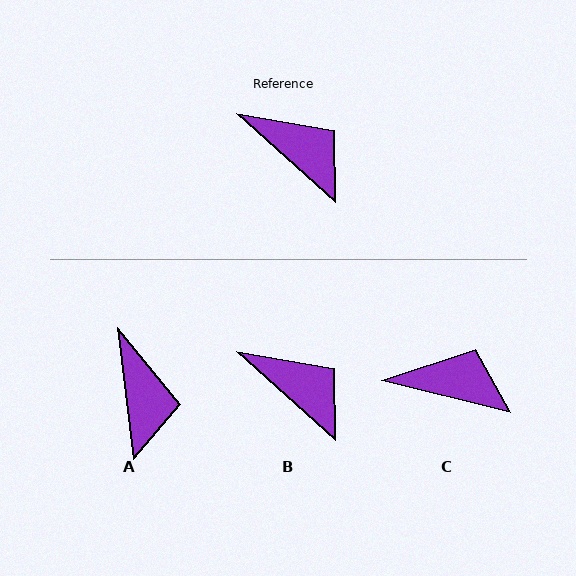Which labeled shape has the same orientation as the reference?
B.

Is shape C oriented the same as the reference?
No, it is off by about 28 degrees.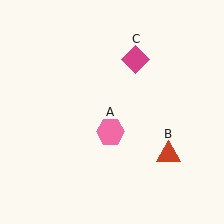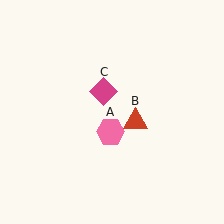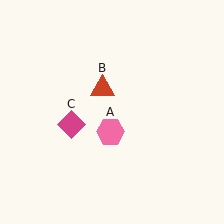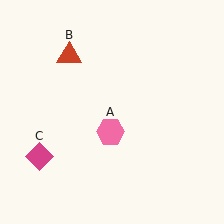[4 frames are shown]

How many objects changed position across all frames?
2 objects changed position: red triangle (object B), magenta diamond (object C).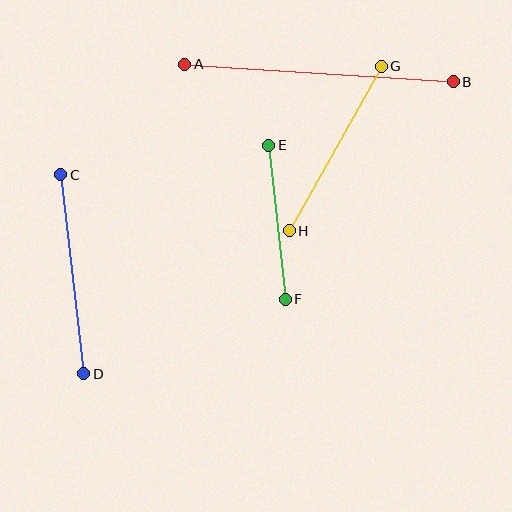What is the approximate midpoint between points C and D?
The midpoint is at approximately (72, 274) pixels.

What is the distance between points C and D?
The distance is approximately 200 pixels.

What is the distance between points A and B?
The distance is approximately 269 pixels.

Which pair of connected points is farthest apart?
Points A and B are farthest apart.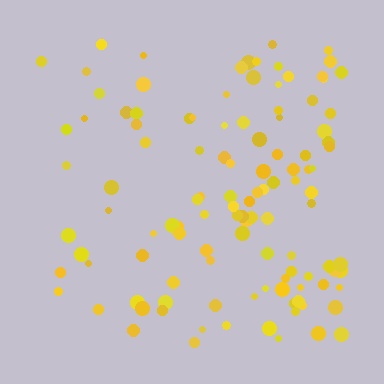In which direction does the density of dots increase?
From left to right, with the right side densest.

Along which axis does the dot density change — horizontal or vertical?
Horizontal.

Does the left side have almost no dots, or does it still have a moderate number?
Still a moderate number, just noticeably fewer than the right.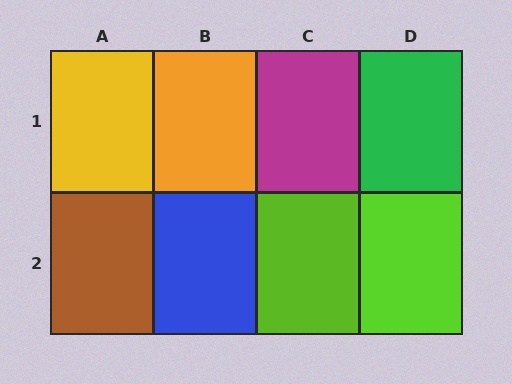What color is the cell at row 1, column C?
Magenta.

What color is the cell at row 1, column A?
Yellow.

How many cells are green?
1 cell is green.